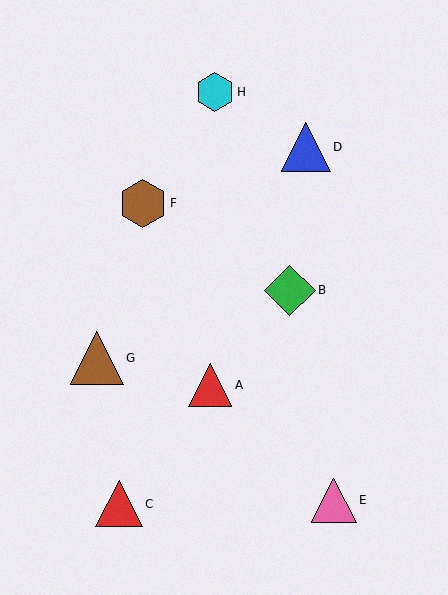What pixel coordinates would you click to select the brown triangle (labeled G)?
Click at (97, 358) to select the brown triangle G.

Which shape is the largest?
The brown triangle (labeled G) is the largest.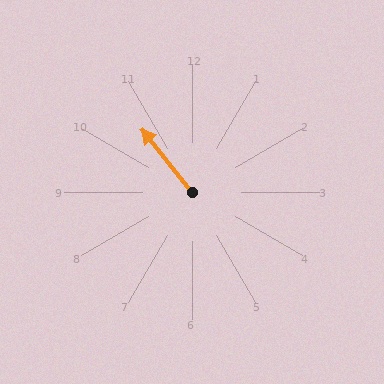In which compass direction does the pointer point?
Northwest.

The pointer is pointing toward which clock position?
Roughly 11 o'clock.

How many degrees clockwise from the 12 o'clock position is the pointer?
Approximately 321 degrees.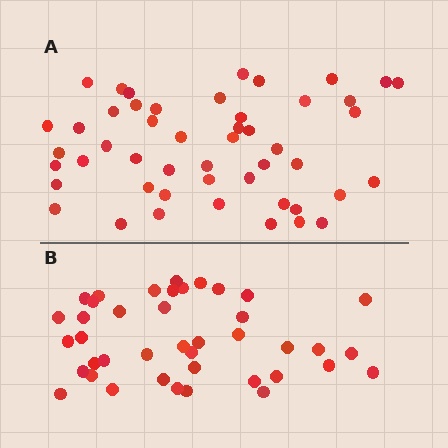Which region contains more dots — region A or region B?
Region A (the top region) has more dots.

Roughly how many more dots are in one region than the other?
Region A has roughly 8 or so more dots than region B.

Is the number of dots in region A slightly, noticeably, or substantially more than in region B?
Region A has only slightly more — the two regions are fairly close. The ratio is roughly 1.2 to 1.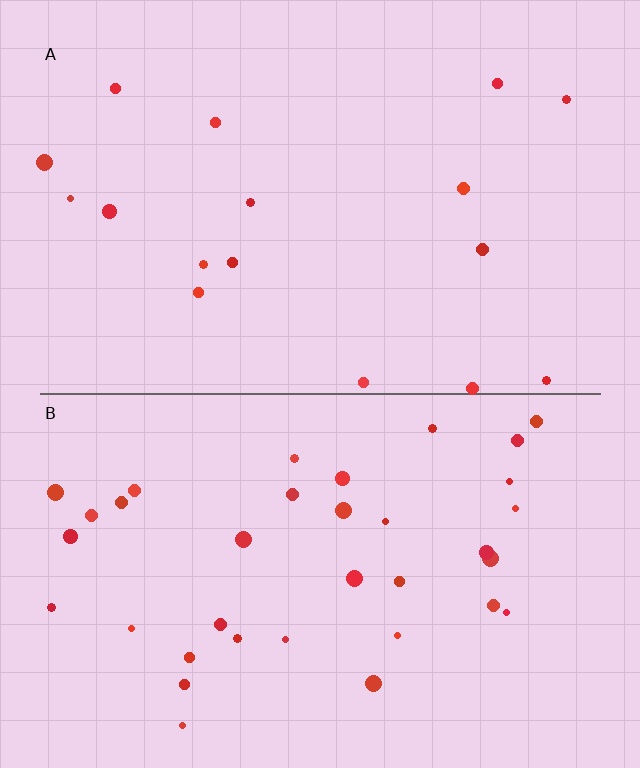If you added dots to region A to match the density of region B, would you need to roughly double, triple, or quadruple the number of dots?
Approximately double.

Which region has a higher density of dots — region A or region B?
B (the bottom).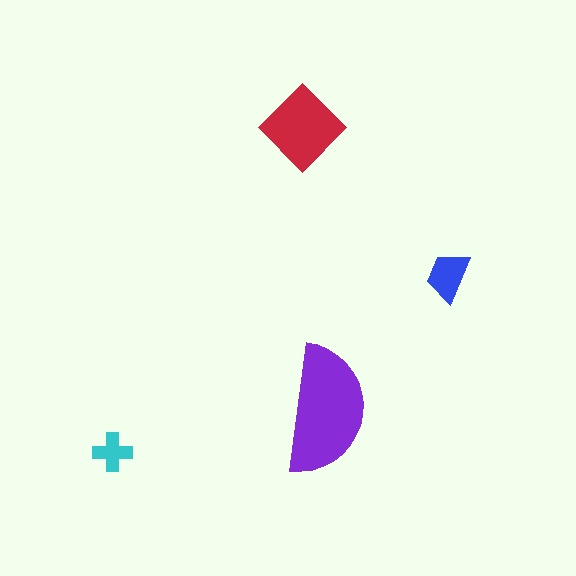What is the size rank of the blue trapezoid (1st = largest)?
3rd.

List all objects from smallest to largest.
The cyan cross, the blue trapezoid, the red diamond, the purple semicircle.